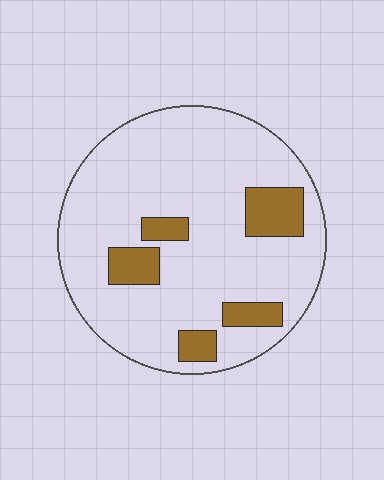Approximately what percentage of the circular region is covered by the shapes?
Approximately 15%.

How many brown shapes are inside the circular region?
5.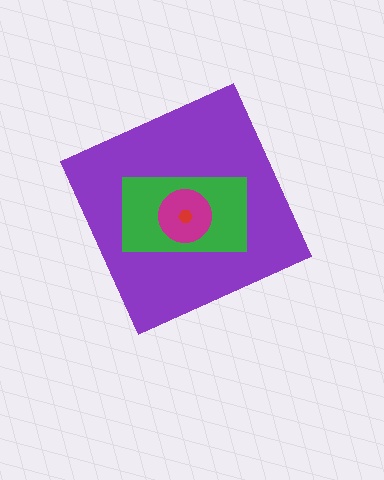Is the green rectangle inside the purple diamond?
Yes.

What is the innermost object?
The red hexagon.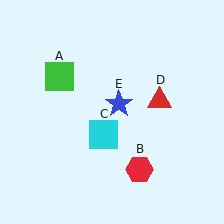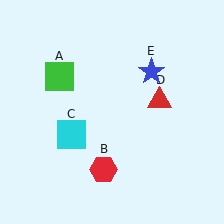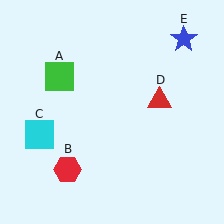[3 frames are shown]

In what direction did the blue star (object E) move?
The blue star (object E) moved up and to the right.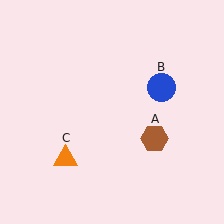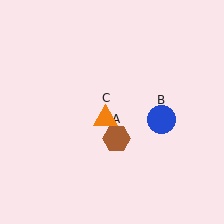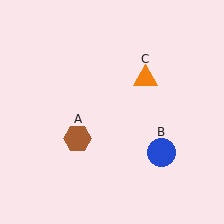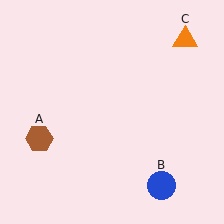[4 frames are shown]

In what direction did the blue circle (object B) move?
The blue circle (object B) moved down.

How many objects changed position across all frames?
3 objects changed position: brown hexagon (object A), blue circle (object B), orange triangle (object C).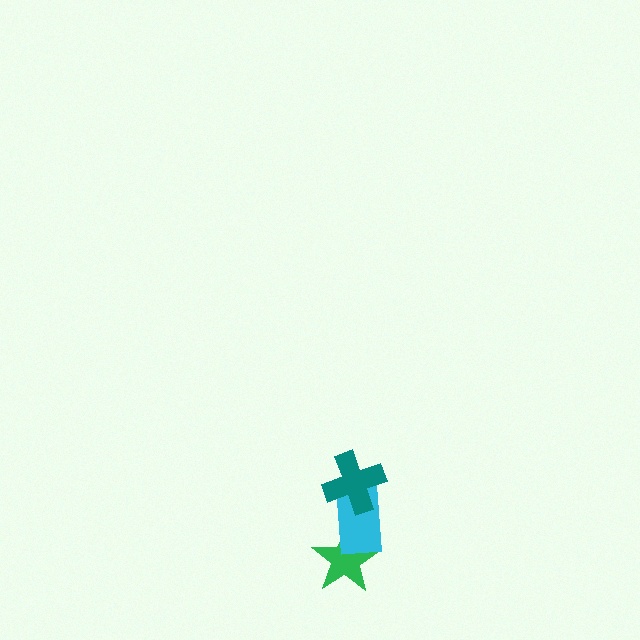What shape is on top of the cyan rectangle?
The teal cross is on top of the cyan rectangle.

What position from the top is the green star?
The green star is 3rd from the top.